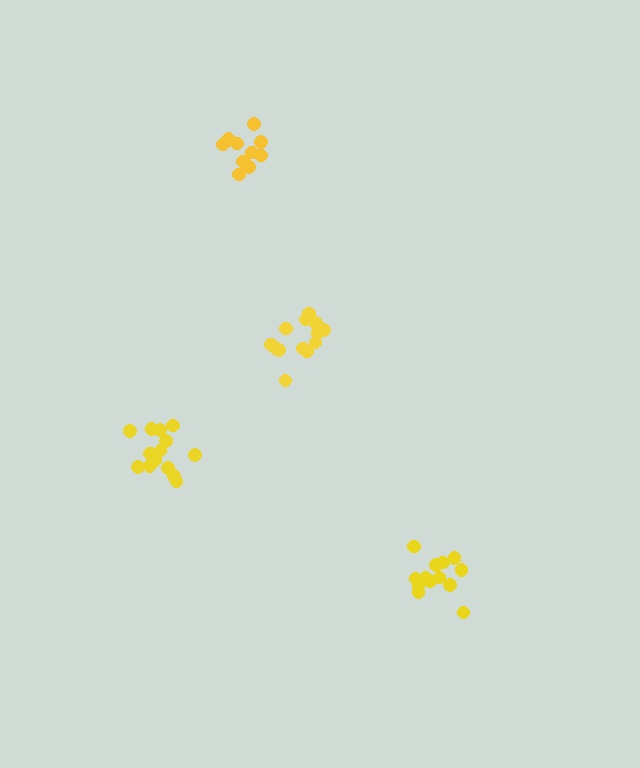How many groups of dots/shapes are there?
There are 4 groups.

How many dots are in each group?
Group 1: 13 dots, Group 2: 10 dots, Group 3: 14 dots, Group 4: 13 dots (50 total).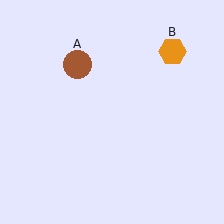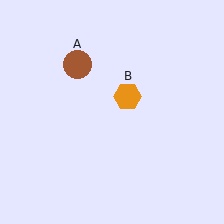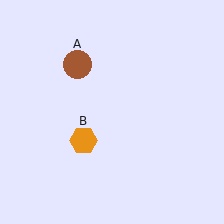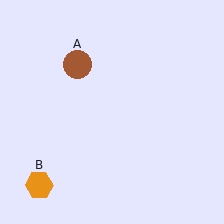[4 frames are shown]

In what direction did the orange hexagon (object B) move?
The orange hexagon (object B) moved down and to the left.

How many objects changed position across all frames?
1 object changed position: orange hexagon (object B).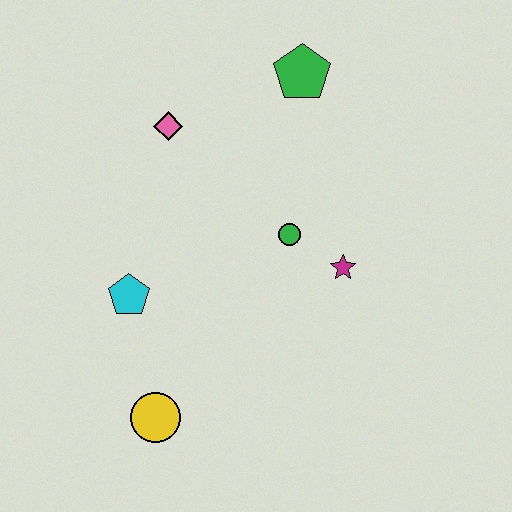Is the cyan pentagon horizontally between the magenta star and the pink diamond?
No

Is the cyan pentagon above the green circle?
No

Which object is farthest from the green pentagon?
The yellow circle is farthest from the green pentagon.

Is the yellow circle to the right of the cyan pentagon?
Yes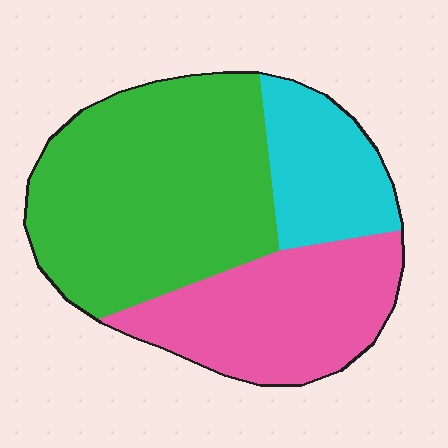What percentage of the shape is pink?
Pink takes up between a sixth and a third of the shape.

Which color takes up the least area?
Cyan, at roughly 20%.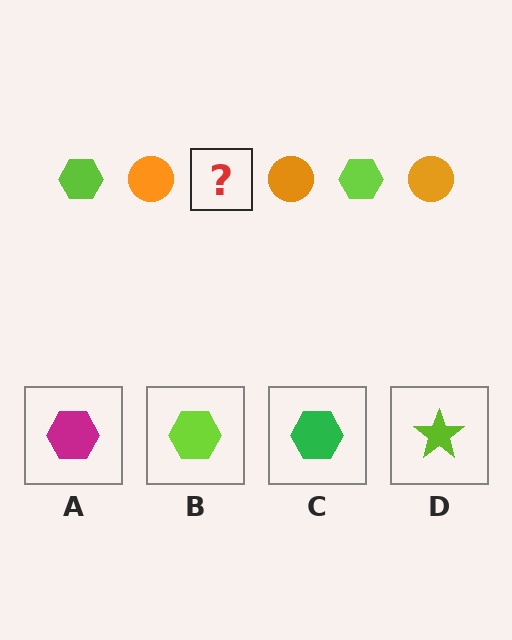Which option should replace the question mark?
Option B.